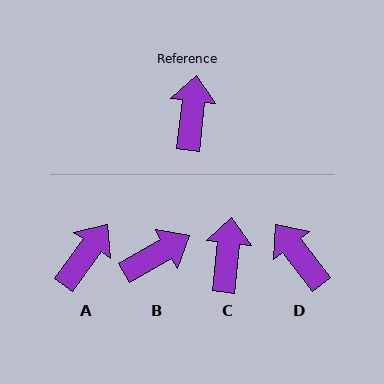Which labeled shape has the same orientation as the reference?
C.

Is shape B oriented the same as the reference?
No, it is off by about 54 degrees.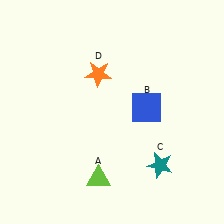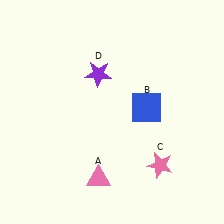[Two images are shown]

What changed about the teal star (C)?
In Image 1, C is teal. In Image 2, it changed to pink.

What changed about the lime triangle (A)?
In Image 1, A is lime. In Image 2, it changed to pink.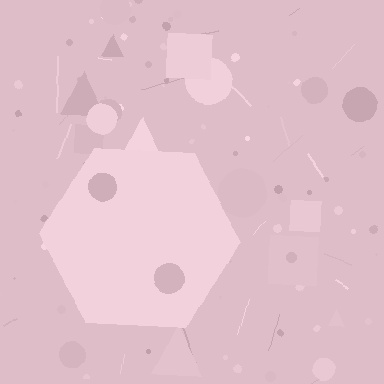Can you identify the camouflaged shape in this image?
The camouflaged shape is a hexagon.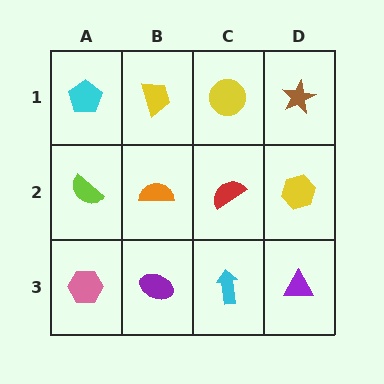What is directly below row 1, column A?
A lime semicircle.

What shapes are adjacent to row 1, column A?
A lime semicircle (row 2, column A), a yellow trapezoid (row 1, column B).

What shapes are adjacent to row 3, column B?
An orange semicircle (row 2, column B), a pink hexagon (row 3, column A), a cyan arrow (row 3, column C).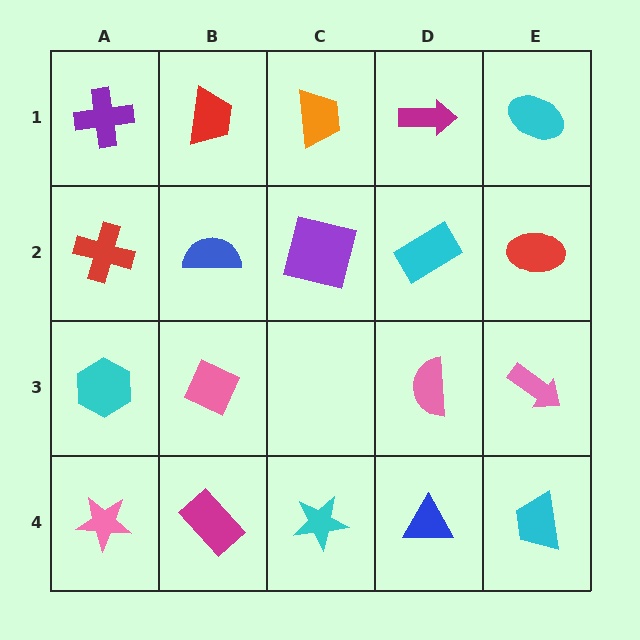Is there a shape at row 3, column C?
No, that cell is empty.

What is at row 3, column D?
A pink semicircle.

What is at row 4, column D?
A blue triangle.